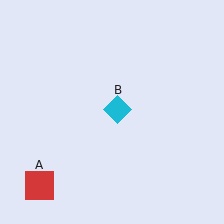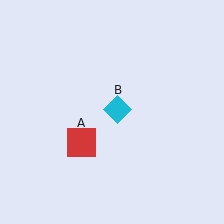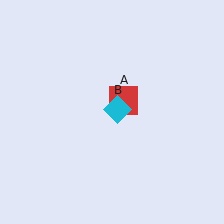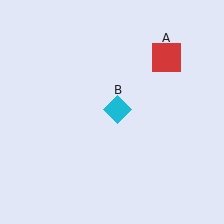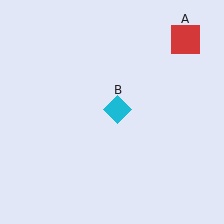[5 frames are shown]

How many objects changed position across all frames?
1 object changed position: red square (object A).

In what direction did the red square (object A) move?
The red square (object A) moved up and to the right.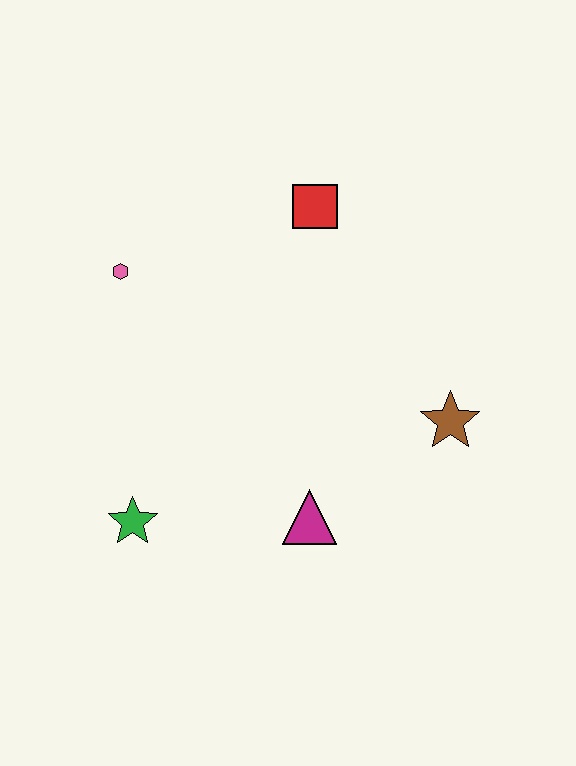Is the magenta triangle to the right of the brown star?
No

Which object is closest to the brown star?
The magenta triangle is closest to the brown star.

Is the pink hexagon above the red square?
No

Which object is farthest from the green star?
The red square is farthest from the green star.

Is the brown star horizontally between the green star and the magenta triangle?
No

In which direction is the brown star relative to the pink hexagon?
The brown star is to the right of the pink hexagon.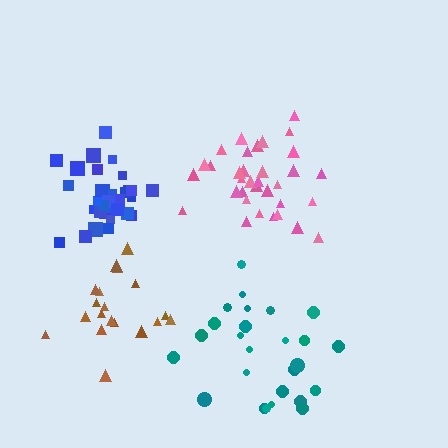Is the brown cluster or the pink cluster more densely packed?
Pink.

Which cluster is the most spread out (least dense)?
Teal.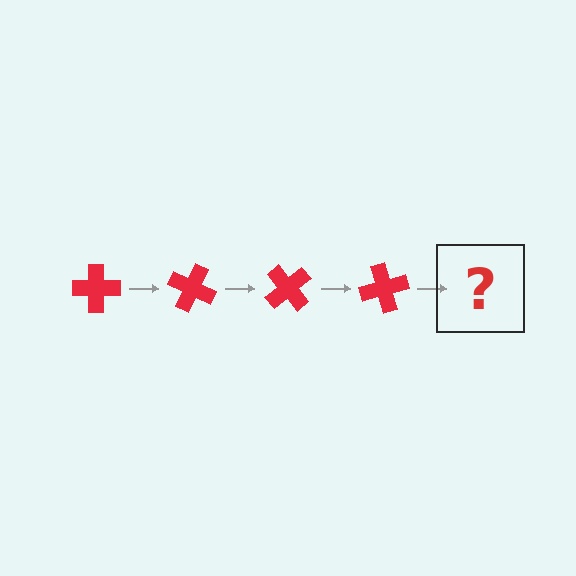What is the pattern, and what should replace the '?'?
The pattern is that the cross rotates 25 degrees each step. The '?' should be a red cross rotated 100 degrees.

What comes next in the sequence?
The next element should be a red cross rotated 100 degrees.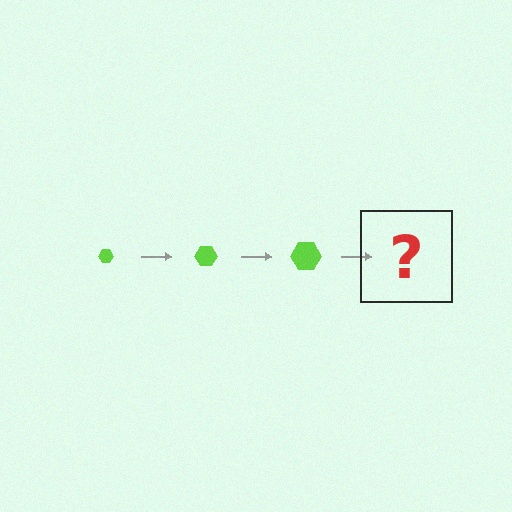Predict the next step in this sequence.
The next step is a lime hexagon, larger than the previous one.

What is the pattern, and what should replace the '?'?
The pattern is that the hexagon gets progressively larger each step. The '?' should be a lime hexagon, larger than the previous one.